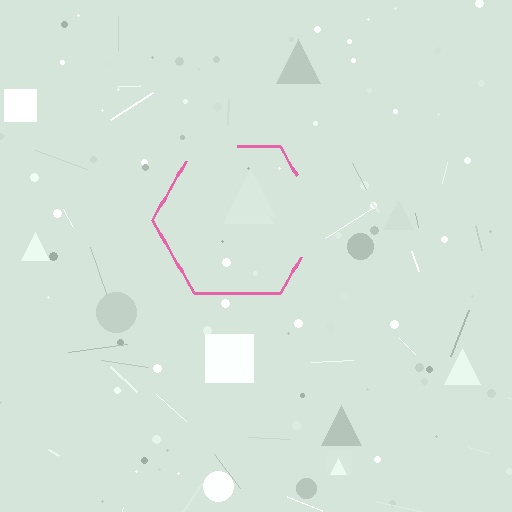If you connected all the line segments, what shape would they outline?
They would outline a hexagon.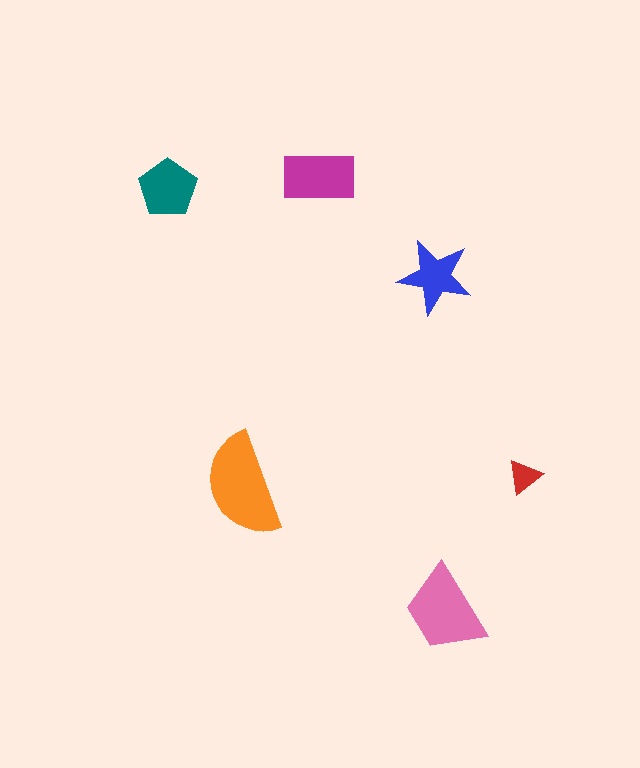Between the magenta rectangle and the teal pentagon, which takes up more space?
The magenta rectangle.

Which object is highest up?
The magenta rectangle is topmost.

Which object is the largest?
The orange semicircle.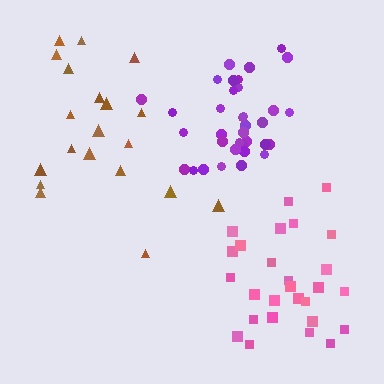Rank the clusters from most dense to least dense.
purple, pink, brown.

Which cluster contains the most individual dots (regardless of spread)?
Purple (35).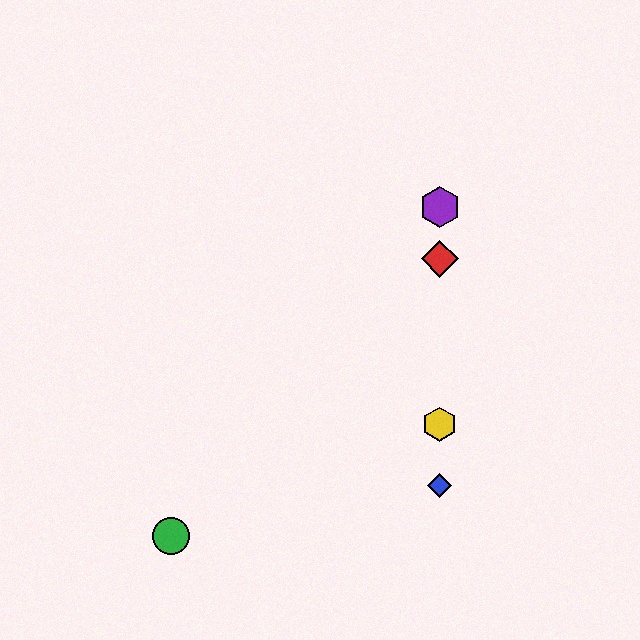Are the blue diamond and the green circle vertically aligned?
No, the blue diamond is at x≈440 and the green circle is at x≈171.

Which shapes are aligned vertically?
The red diamond, the blue diamond, the yellow hexagon, the purple hexagon are aligned vertically.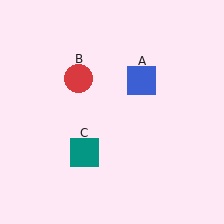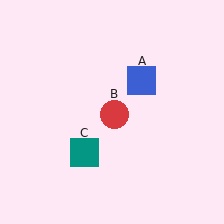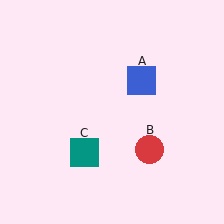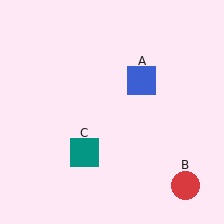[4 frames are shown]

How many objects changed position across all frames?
1 object changed position: red circle (object B).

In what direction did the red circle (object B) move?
The red circle (object B) moved down and to the right.